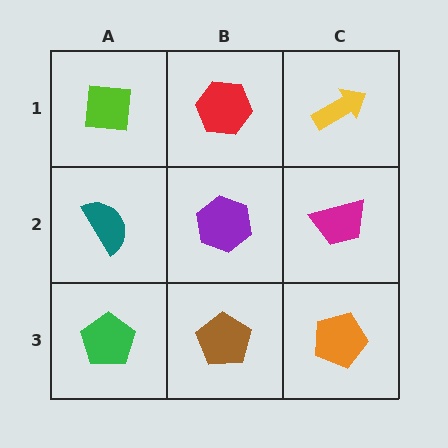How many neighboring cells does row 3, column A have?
2.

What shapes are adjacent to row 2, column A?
A lime square (row 1, column A), a green pentagon (row 3, column A), a purple hexagon (row 2, column B).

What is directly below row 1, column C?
A magenta trapezoid.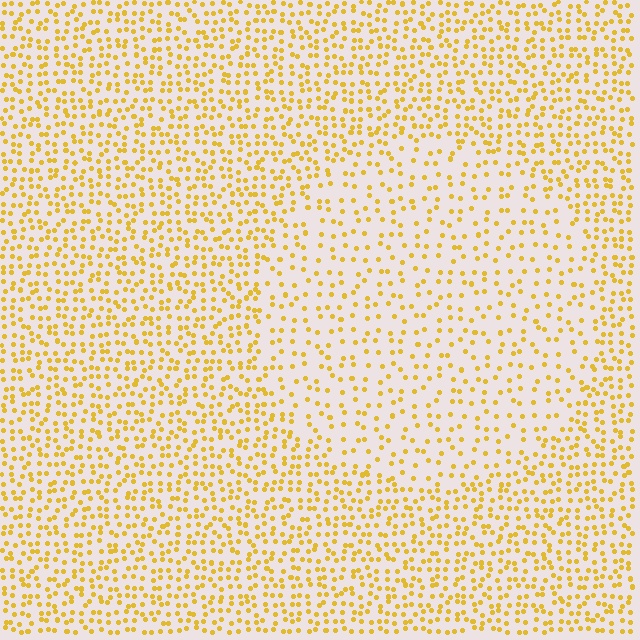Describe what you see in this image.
The image contains small yellow elements arranged at two different densities. A circle-shaped region is visible where the elements are less densely packed than the surrounding area.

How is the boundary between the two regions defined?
The boundary is defined by a change in element density (approximately 1.9x ratio). All elements are the same color, size, and shape.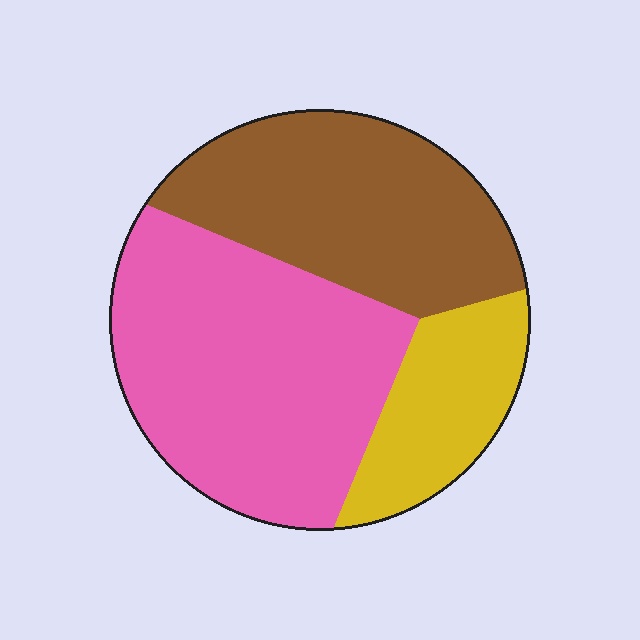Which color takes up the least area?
Yellow, at roughly 20%.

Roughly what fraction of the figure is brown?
Brown takes up between a quarter and a half of the figure.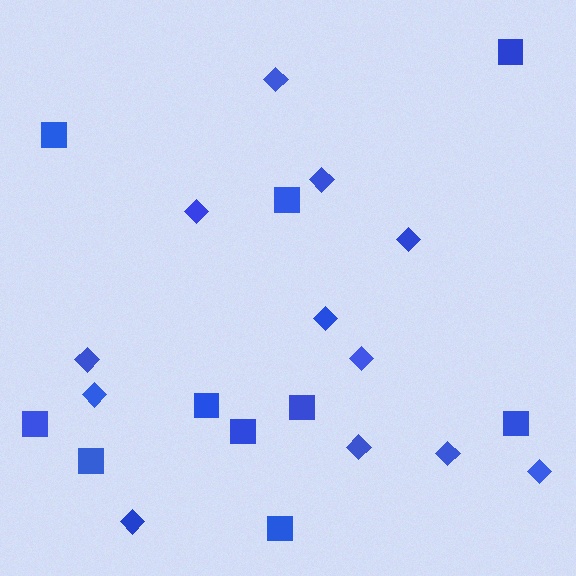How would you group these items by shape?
There are 2 groups: one group of diamonds (12) and one group of squares (10).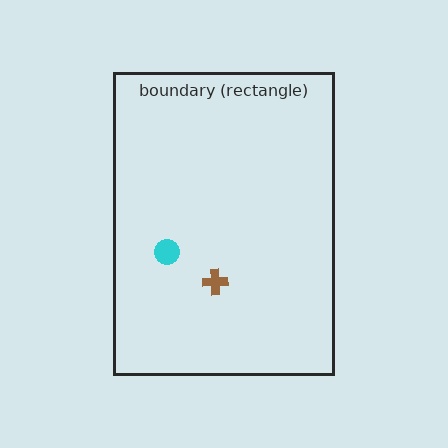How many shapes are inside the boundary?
2 inside, 0 outside.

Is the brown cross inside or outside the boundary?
Inside.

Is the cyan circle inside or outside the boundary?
Inside.